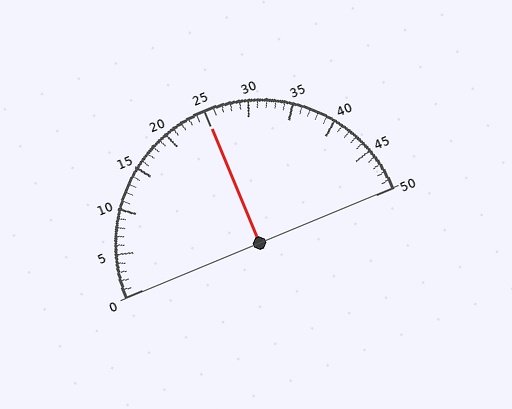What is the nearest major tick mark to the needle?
The nearest major tick mark is 25.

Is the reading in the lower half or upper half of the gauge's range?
The reading is in the upper half of the range (0 to 50).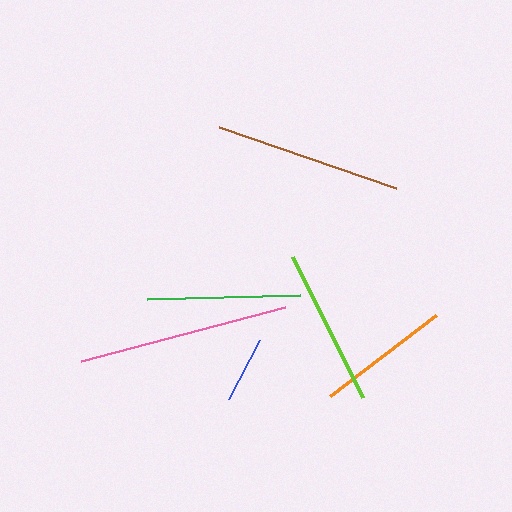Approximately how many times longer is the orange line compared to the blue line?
The orange line is approximately 2.0 times the length of the blue line.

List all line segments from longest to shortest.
From longest to shortest: pink, brown, lime, green, orange, blue.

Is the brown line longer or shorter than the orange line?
The brown line is longer than the orange line.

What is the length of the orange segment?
The orange segment is approximately 133 pixels long.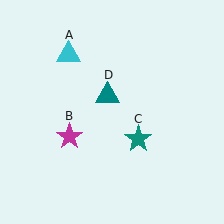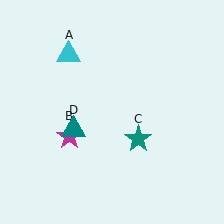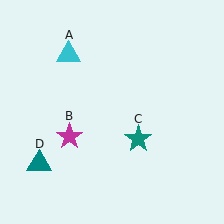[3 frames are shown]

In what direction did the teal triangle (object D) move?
The teal triangle (object D) moved down and to the left.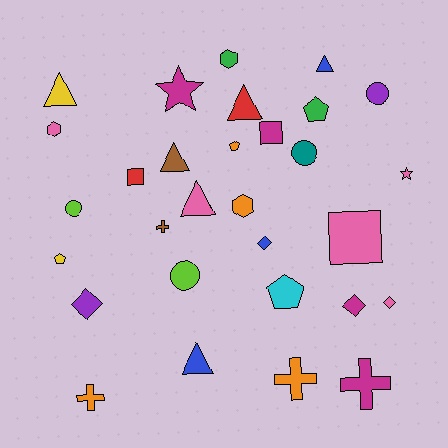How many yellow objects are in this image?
There are 2 yellow objects.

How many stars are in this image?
There are 2 stars.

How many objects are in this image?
There are 30 objects.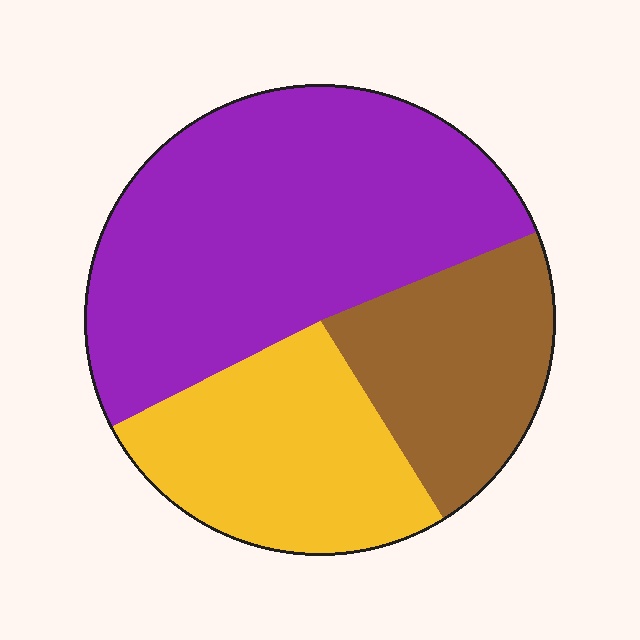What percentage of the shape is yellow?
Yellow takes up about one quarter (1/4) of the shape.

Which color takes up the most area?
Purple, at roughly 50%.